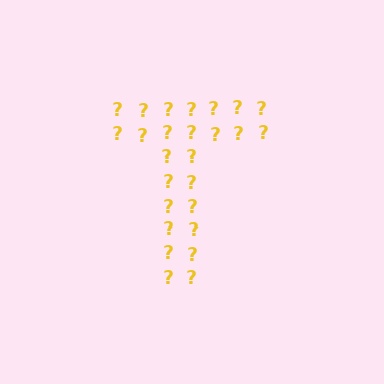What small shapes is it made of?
It is made of small question marks.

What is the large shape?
The large shape is the letter T.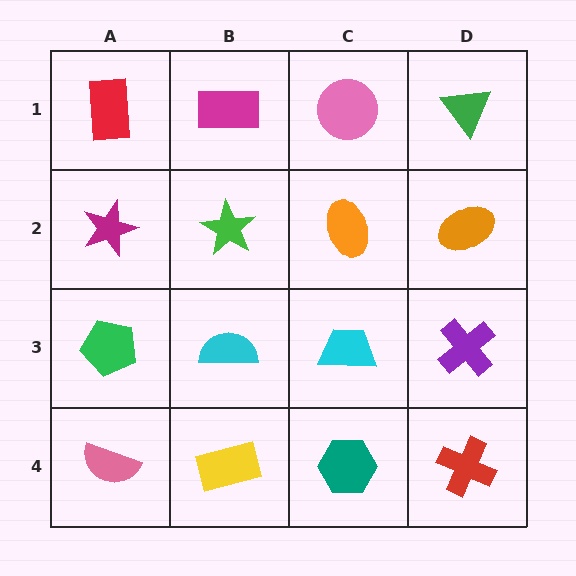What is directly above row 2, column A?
A red rectangle.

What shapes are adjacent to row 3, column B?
A green star (row 2, column B), a yellow rectangle (row 4, column B), a green pentagon (row 3, column A), a cyan trapezoid (row 3, column C).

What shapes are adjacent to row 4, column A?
A green pentagon (row 3, column A), a yellow rectangle (row 4, column B).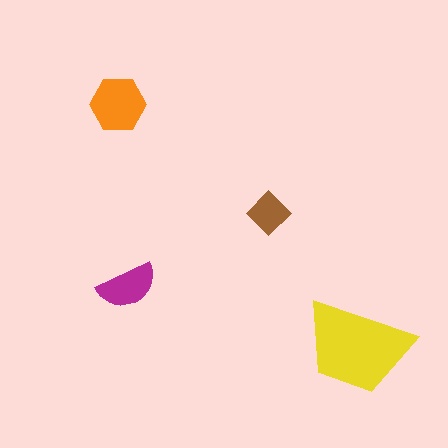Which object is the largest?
The yellow trapezoid.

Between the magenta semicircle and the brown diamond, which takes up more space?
The magenta semicircle.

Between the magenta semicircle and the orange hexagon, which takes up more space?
The orange hexagon.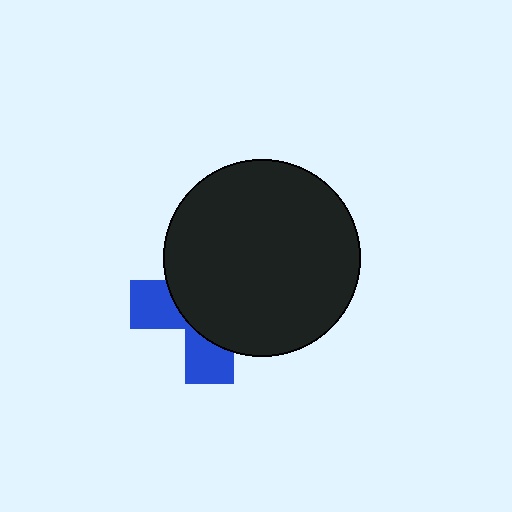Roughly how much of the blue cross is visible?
A small part of it is visible (roughly 33%).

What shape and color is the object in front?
The object in front is a black circle.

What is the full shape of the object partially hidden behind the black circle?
The partially hidden object is a blue cross.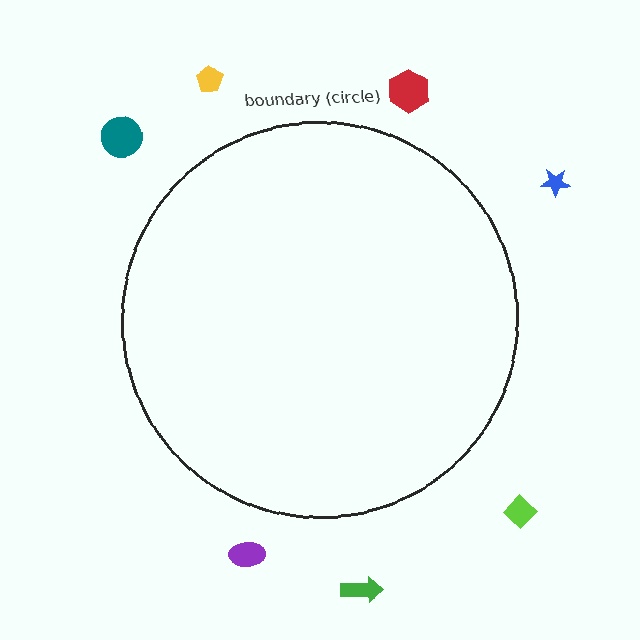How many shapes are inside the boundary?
0 inside, 7 outside.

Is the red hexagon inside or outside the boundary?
Outside.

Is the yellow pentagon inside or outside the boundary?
Outside.